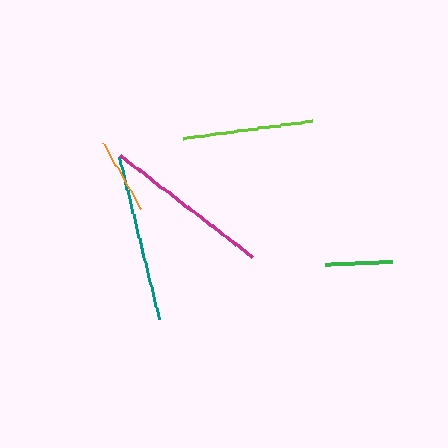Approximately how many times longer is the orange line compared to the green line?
The orange line is approximately 1.1 times the length of the green line.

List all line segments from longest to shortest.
From longest to shortest: magenta, teal, lime, orange, green.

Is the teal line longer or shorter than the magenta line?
The magenta line is longer than the teal line.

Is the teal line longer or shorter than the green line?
The teal line is longer than the green line.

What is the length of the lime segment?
The lime segment is approximately 130 pixels long.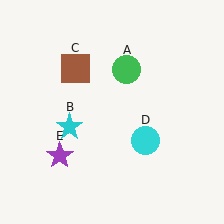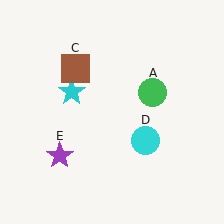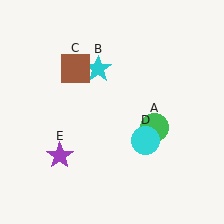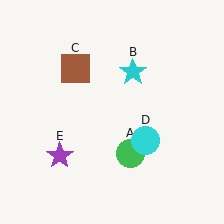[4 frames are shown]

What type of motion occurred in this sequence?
The green circle (object A), cyan star (object B) rotated clockwise around the center of the scene.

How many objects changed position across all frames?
2 objects changed position: green circle (object A), cyan star (object B).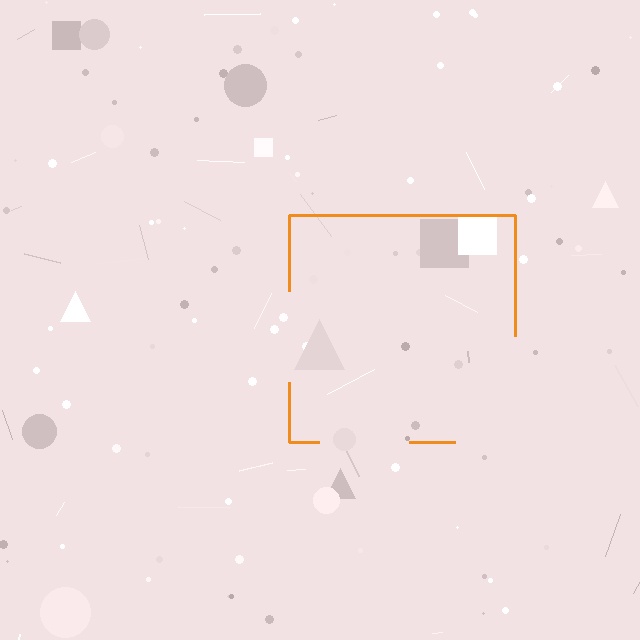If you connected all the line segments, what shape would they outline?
They would outline a square.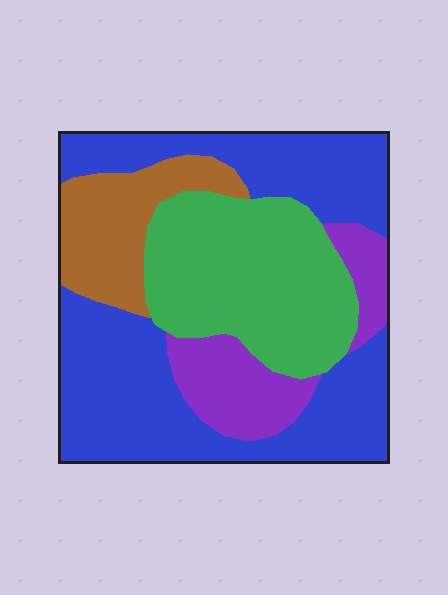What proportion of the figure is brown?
Brown takes up about one eighth (1/8) of the figure.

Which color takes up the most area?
Blue, at roughly 45%.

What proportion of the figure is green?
Green covers 27% of the figure.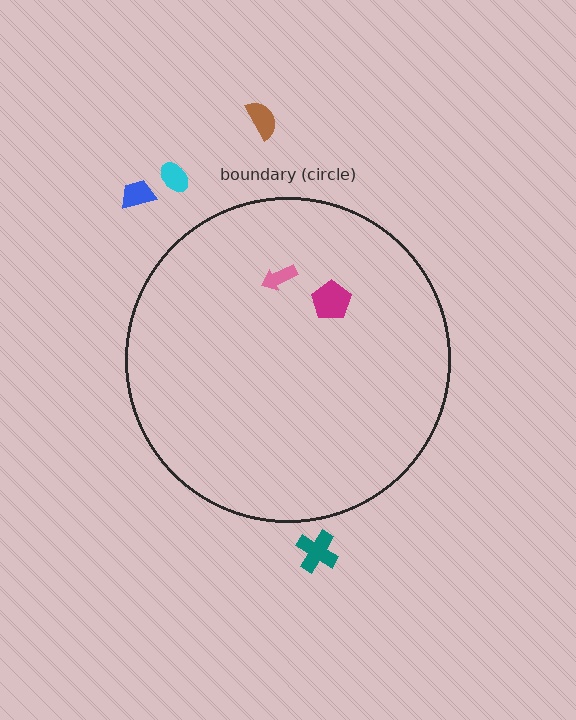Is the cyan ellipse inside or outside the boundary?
Outside.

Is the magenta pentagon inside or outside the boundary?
Inside.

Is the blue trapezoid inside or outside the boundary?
Outside.